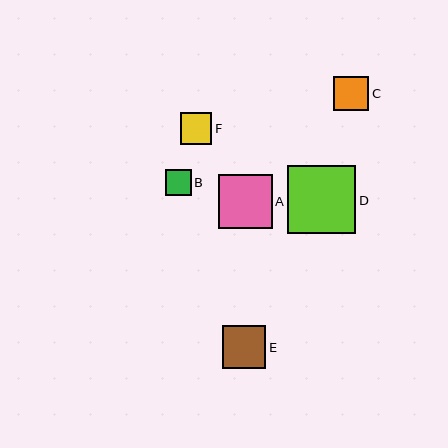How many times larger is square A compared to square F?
Square A is approximately 1.7 times the size of square F.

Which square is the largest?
Square D is the largest with a size of approximately 68 pixels.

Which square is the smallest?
Square B is the smallest with a size of approximately 26 pixels.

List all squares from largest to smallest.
From largest to smallest: D, A, E, C, F, B.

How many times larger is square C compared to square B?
Square C is approximately 1.3 times the size of square B.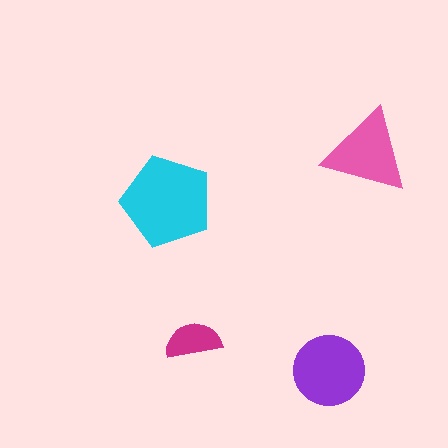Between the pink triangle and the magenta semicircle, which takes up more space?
The pink triangle.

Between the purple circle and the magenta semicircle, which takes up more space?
The purple circle.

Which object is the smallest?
The magenta semicircle.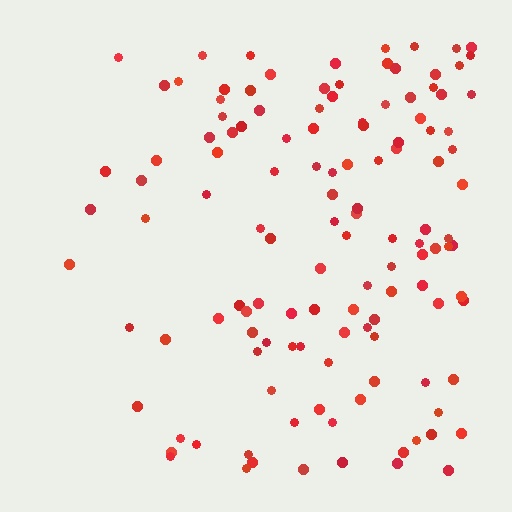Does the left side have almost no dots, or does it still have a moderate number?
Still a moderate number, just noticeably fewer than the right.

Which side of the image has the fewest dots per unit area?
The left.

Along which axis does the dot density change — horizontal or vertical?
Horizontal.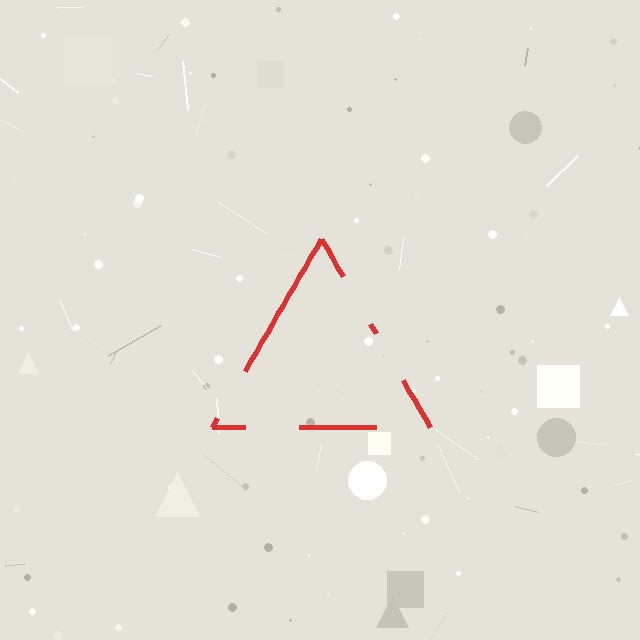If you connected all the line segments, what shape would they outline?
They would outline a triangle.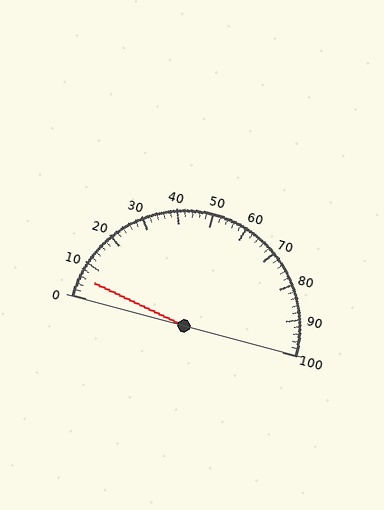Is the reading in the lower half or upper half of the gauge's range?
The reading is in the lower half of the range (0 to 100).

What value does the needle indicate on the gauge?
The needle indicates approximately 6.